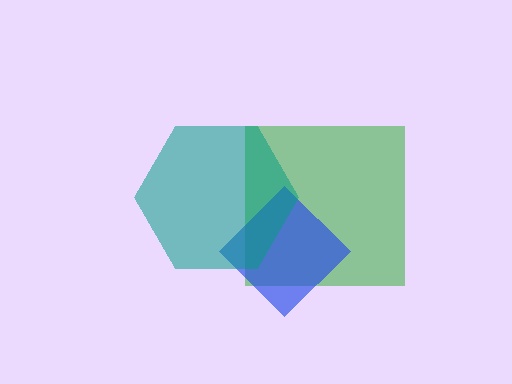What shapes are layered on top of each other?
The layered shapes are: a green square, a blue diamond, a teal hexagon.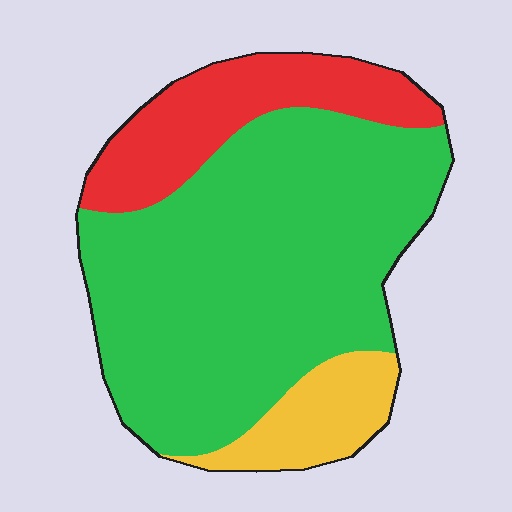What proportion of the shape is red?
Red covers around 20% of the shape.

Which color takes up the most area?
Green, at roughly 70%.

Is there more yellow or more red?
Red.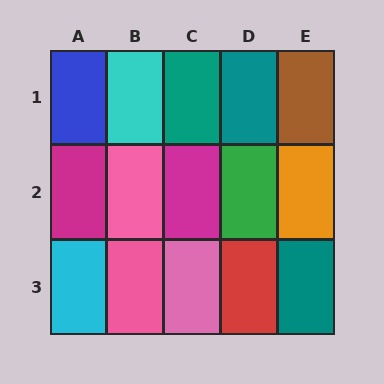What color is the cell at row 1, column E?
Brown.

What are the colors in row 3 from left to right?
Cyan, pink, pink, red, teal.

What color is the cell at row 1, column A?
Blue.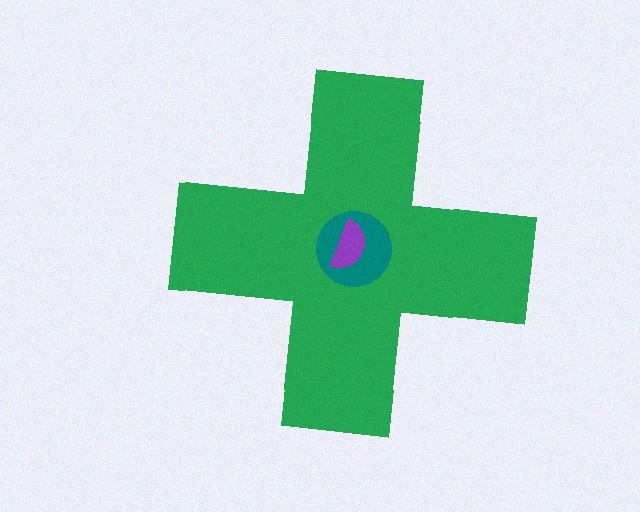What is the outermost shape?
The green cross.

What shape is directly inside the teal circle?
The purple semicircle.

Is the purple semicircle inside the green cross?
Yes.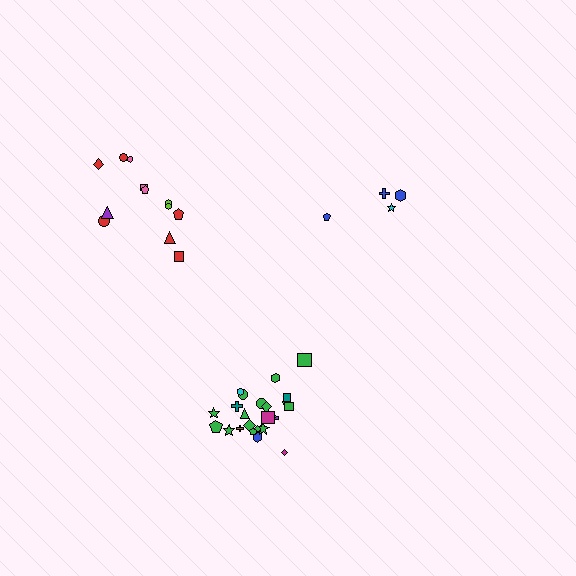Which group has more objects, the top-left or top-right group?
The top-left group.